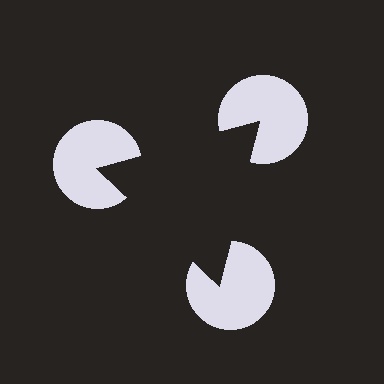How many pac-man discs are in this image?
There are 3 — one at each vertex of the illusory triangle.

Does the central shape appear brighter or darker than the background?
It typically appears slightly darker than the background, even though no actual brightness change is drawn.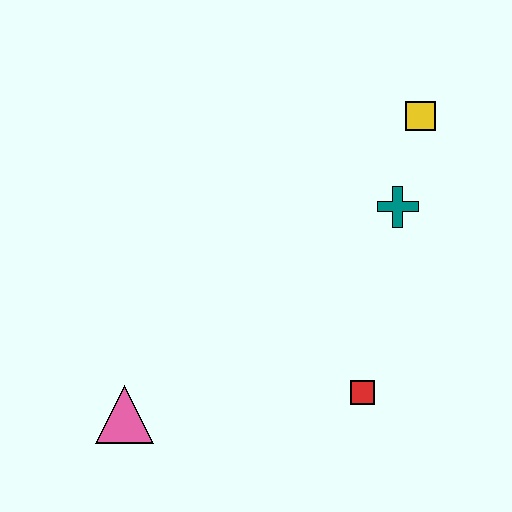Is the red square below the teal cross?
Yes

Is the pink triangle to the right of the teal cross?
No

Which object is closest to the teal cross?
The yellow square is closest to the teal cross.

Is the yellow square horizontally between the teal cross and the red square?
No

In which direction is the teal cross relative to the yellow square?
The teal cross is below the yellow square.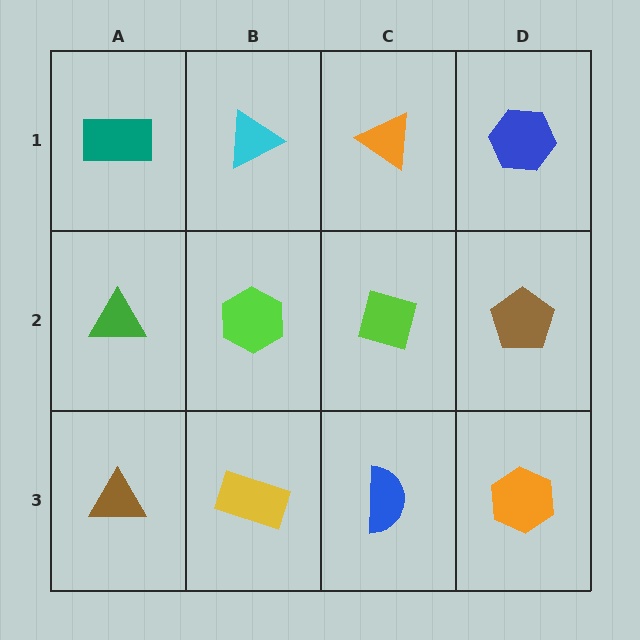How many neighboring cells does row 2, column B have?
4.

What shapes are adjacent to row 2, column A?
A teal rectangle (row 1, column A), a brown triangle (row 3, column A), a lime hexagon (row 2, column B).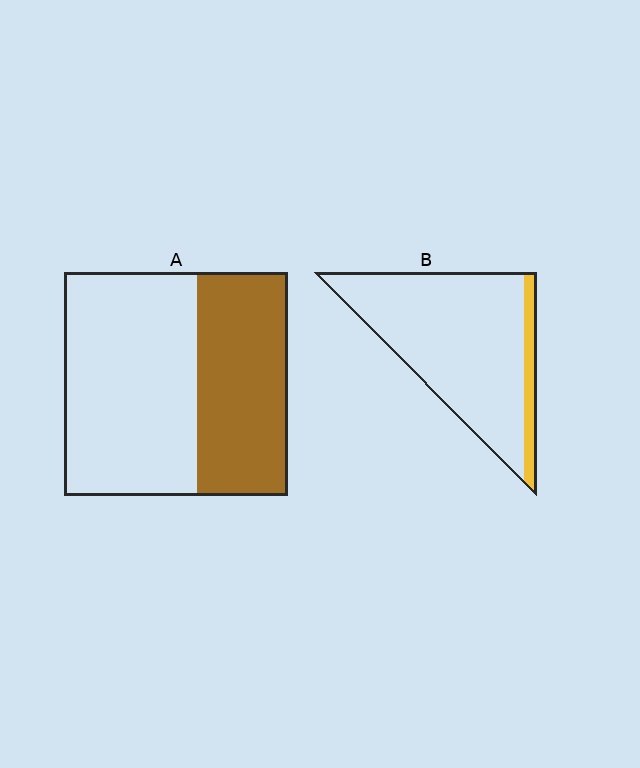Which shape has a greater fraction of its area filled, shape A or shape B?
Shape A.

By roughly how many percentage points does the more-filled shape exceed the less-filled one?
By roughly 30 percentage points (A over B).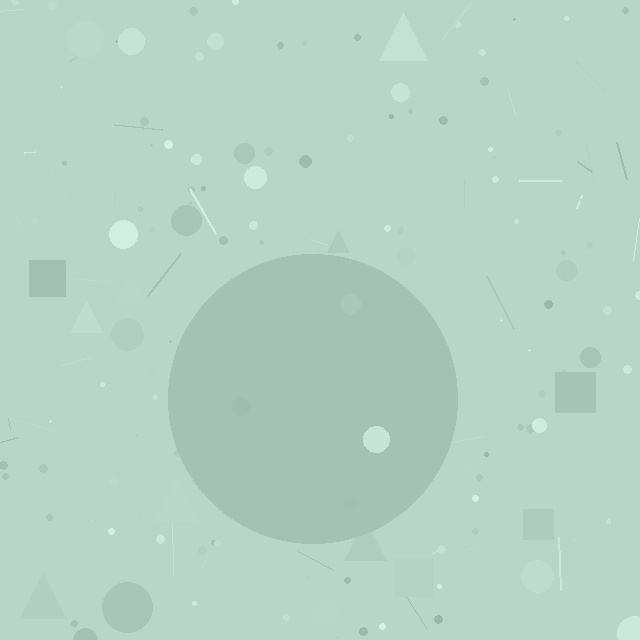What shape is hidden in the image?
A circle is hidden in the image.